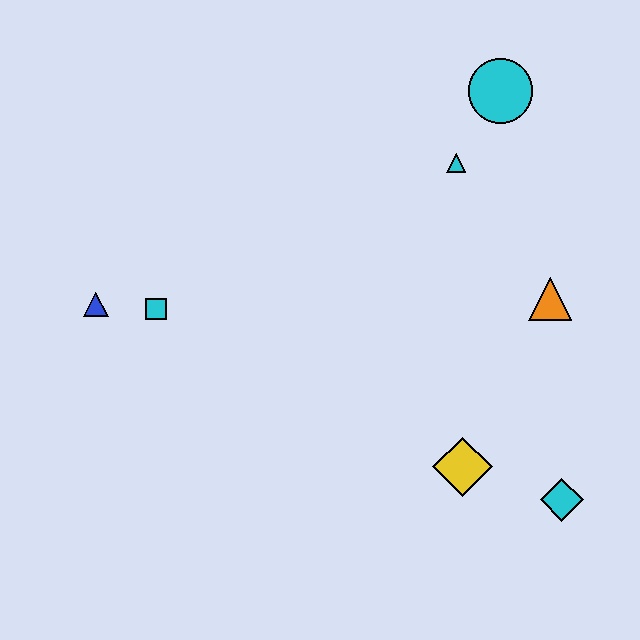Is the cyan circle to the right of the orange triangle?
No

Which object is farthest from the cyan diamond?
The blue triangle is farthest from the cyan diamond.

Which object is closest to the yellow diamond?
The cyan diamond is closest to the yellow diamond.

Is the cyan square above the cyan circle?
No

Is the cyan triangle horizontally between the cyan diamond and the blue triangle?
Yes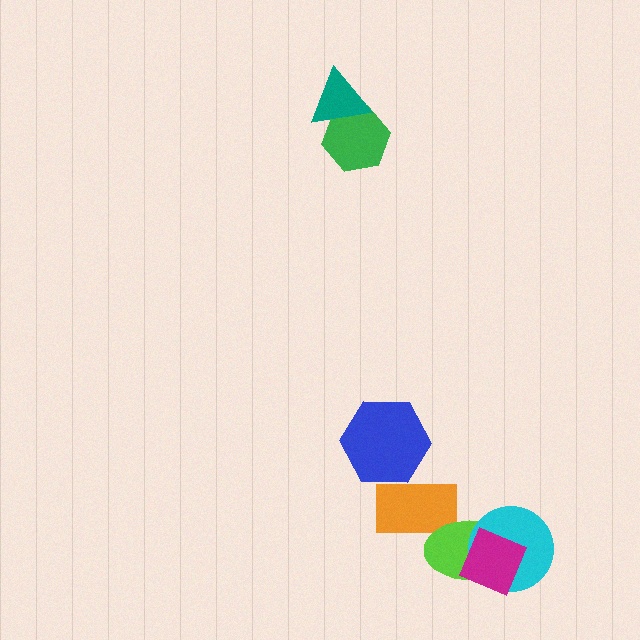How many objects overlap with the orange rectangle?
2 objects overlap with the orange rectangle.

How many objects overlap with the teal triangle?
1 object overlaps with the teal triangle.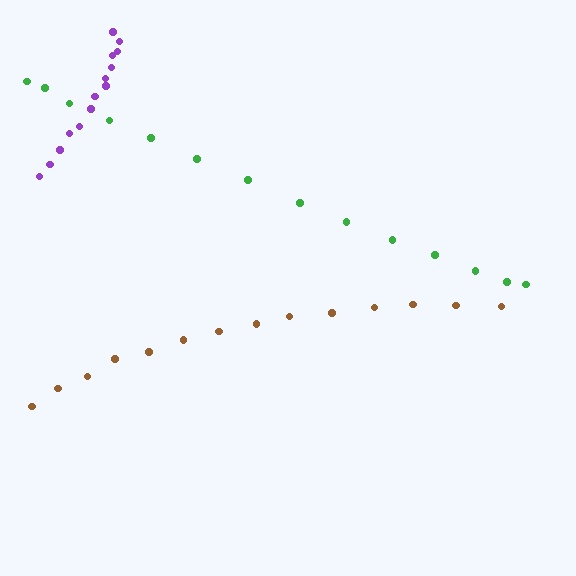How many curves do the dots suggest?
There are 3 distinct paths.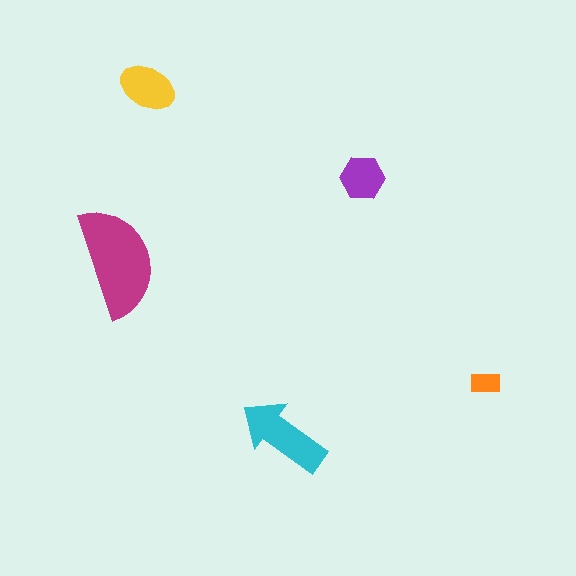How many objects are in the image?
There are 5 objects in the image.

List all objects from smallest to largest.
The orange rectangle, the purple hexagon, the yellow ellipse, the cyan arrow, the magenta semicircle.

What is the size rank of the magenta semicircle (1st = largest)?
1st.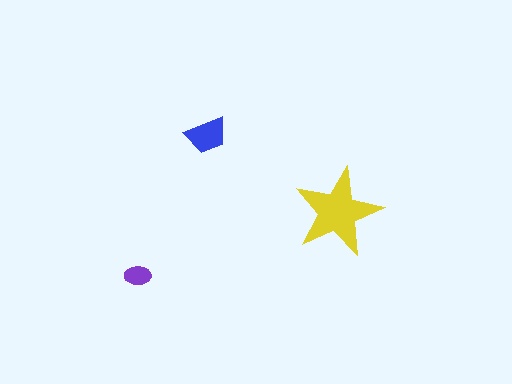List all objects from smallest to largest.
The purple ellipse, the blue trapezoid, the yellow star.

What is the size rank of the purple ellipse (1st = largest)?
3rd.